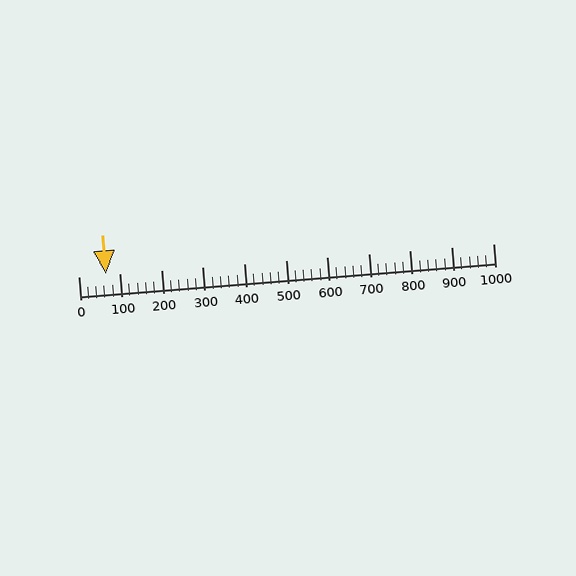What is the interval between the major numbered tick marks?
The major tick marks are spaced 100 units apart.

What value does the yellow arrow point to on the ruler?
The yellow arrow points to approximately 65.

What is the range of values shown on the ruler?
The ruler shows values from 0 to 1000.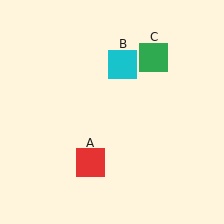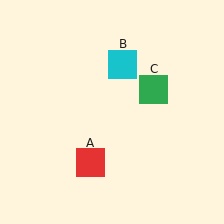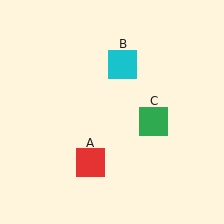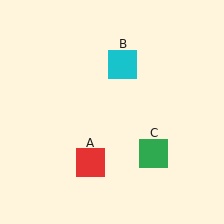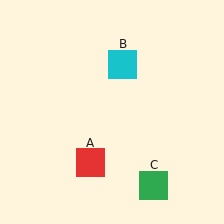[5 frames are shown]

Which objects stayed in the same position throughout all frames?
Red square (object A) and cyan square (object B) remained stationary.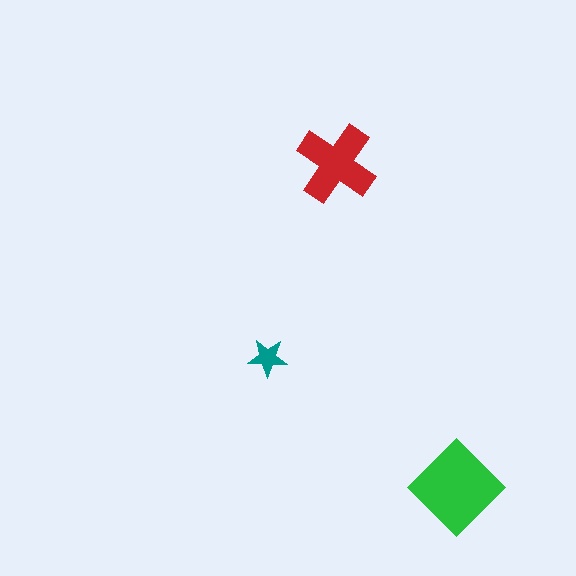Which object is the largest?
The green diamond.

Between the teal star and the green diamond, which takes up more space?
The green diamond.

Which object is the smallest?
The teal star.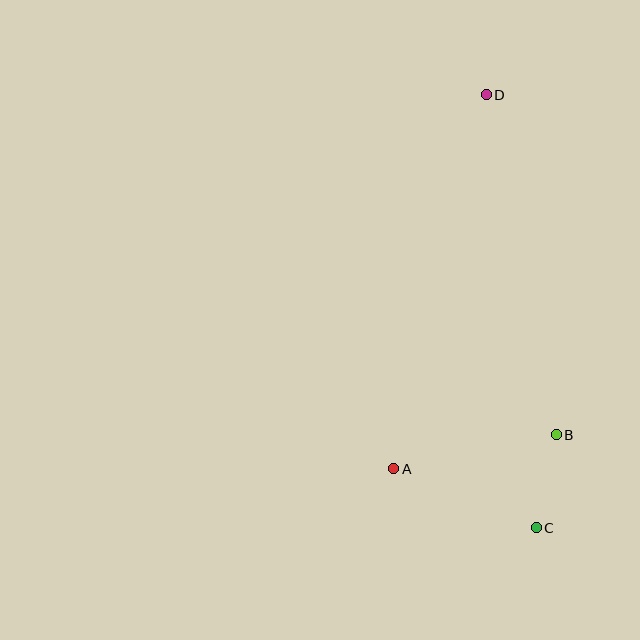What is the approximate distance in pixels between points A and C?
The distance between A and C is approximately 154 pixels.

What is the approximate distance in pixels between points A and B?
The distance between A and B is approximately 166 pixels.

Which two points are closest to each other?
Points B and C are closest to each other.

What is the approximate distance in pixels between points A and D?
The distance between A and D is approximately 385 pixels.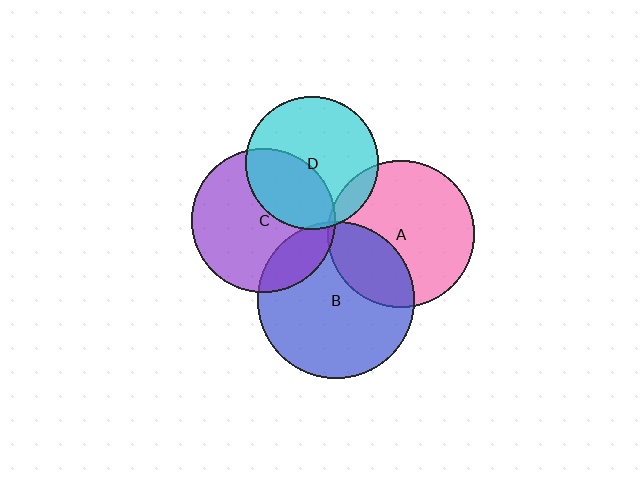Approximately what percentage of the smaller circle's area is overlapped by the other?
Approximately 30%.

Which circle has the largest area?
Circle B (blue).